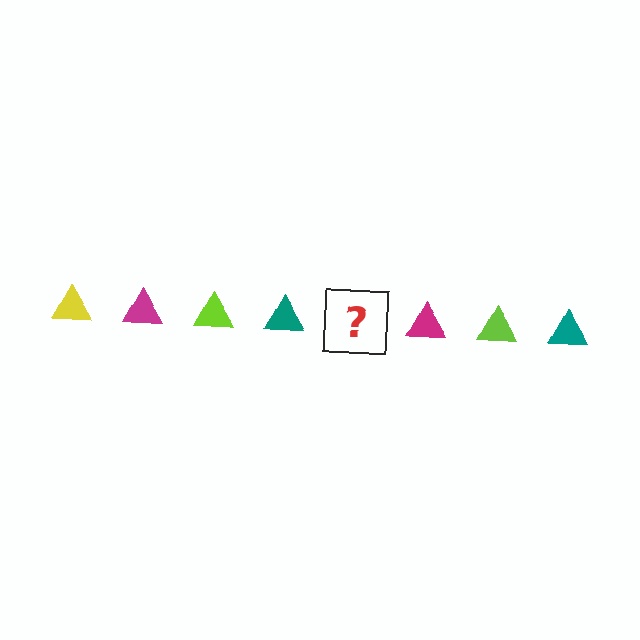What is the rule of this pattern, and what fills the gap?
The rule is that the pattern cycles through yellow, magenta, lime, teal triangles. The gap should be filled with a yellow triangle.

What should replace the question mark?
The question mark should be replaced with a yellow triangle.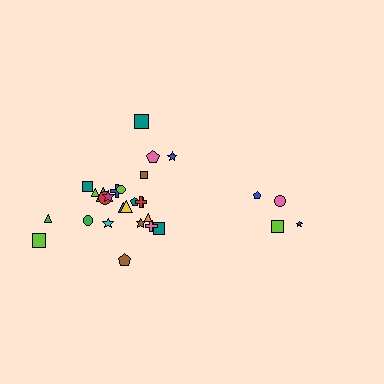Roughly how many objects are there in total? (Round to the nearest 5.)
Roughly 30 objects in total.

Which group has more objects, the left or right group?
The left group.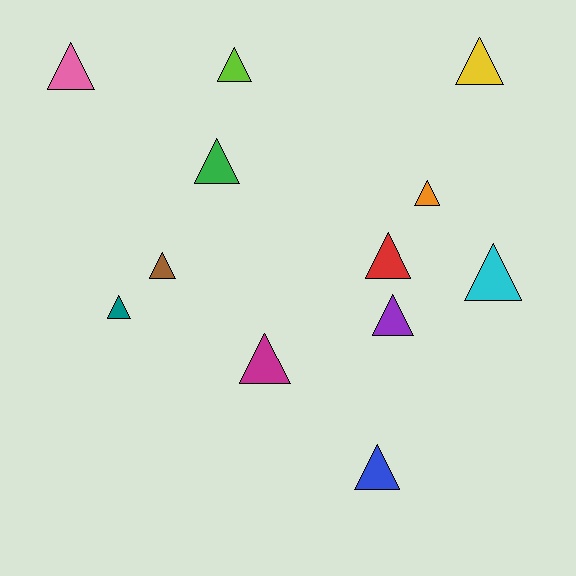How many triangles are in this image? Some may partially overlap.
There are 12 triangles.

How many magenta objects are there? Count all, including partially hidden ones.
There is 1 magenta object.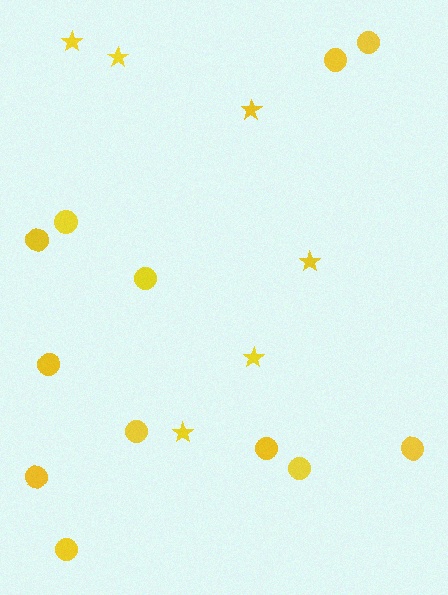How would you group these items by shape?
There are 2 groups: one group of stars (6) and one group of circles (12).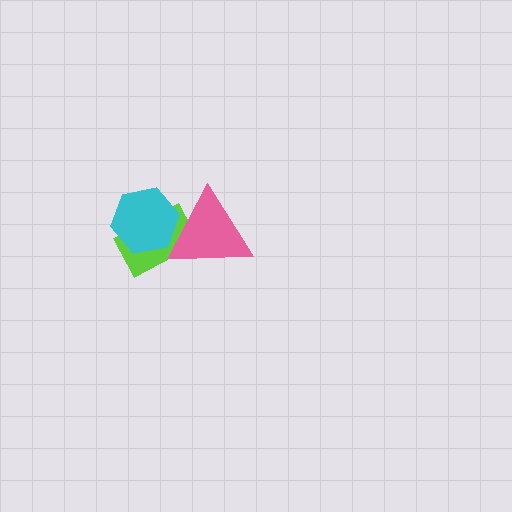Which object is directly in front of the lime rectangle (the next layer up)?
The cyan hexagon is directly in front of the lime rectangle.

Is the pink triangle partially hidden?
No, no other shape covers it.